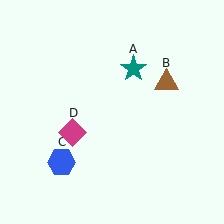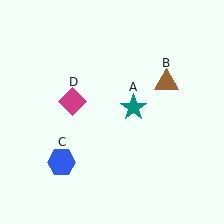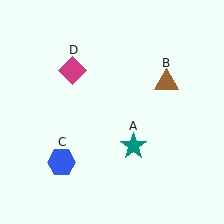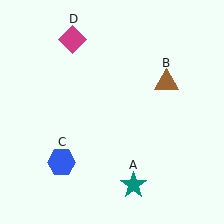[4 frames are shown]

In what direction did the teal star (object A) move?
The teal star (object A) moved down.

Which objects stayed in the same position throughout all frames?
Brown triangle (object B) and blue hexagon (object C) remained stationary.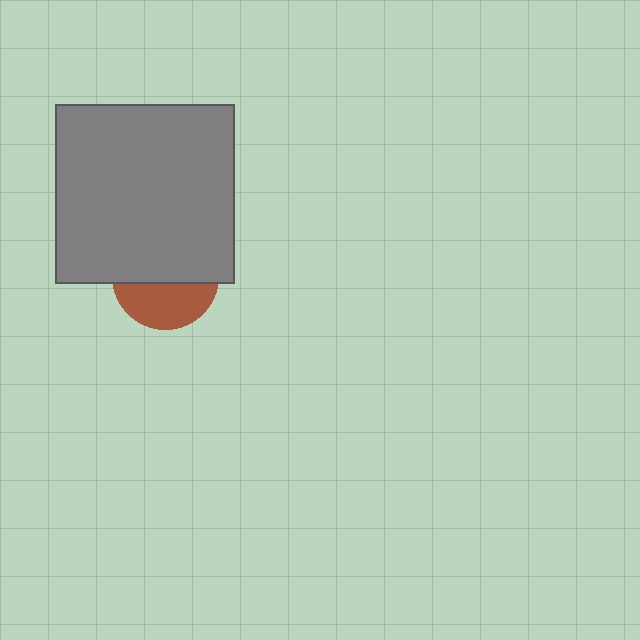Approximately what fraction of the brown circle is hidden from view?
Roughly 58% of the brown circle is hidden behind the gray square.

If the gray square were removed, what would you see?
You would see the complete brown circle.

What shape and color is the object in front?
The object in front is a gray square.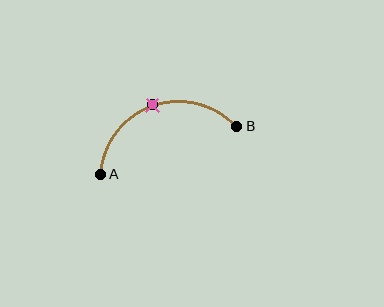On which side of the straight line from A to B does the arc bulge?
The arc bulges above the straight line connecting A and B.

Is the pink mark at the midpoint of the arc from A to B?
Yes. The pink mark lies on the arc at equal arc-length from both A and B — it is the arc midpoint.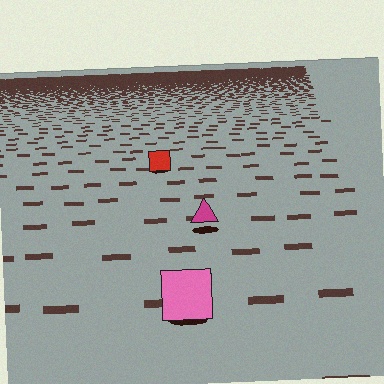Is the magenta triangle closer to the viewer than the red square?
Yes. The magenta triangle is closer — you can tell from the texture gradient: the ground texture is coarser near it.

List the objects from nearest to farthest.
From nearest to farthest: the pink square, the magenta triangle, the red square.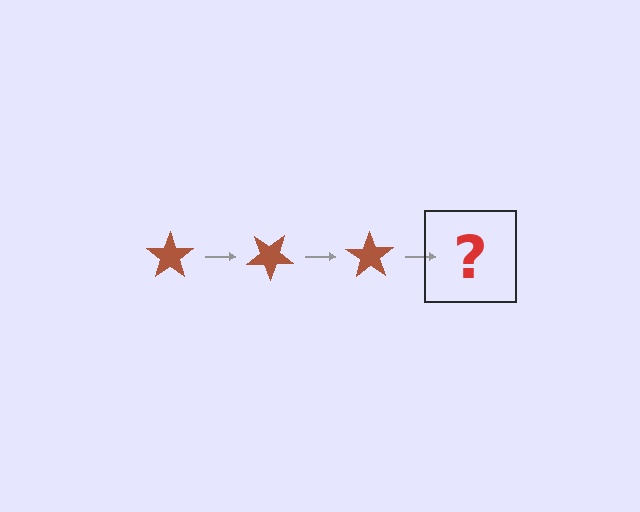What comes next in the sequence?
The next element should be a brown star rotated 105 degrees.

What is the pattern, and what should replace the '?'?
The pattern is that the star rotates 35 degrees each step. The '?' should be a brown star rotated 105 degrees.